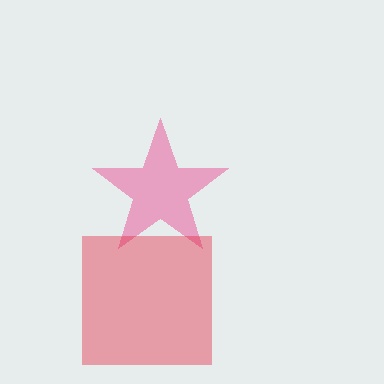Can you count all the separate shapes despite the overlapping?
Yes, there are 2 separate shapes.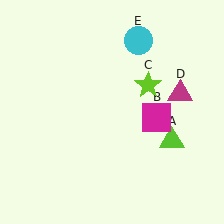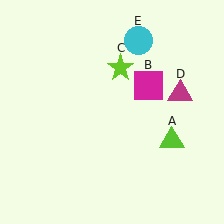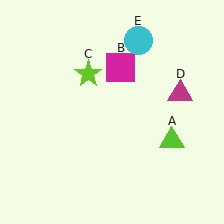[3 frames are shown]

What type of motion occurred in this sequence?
The magenta square (object B), lime star (object C) rotated counterclockwise around the center of the scene.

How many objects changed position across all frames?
2 objects changed position: magenta square (object B), lime star (object C).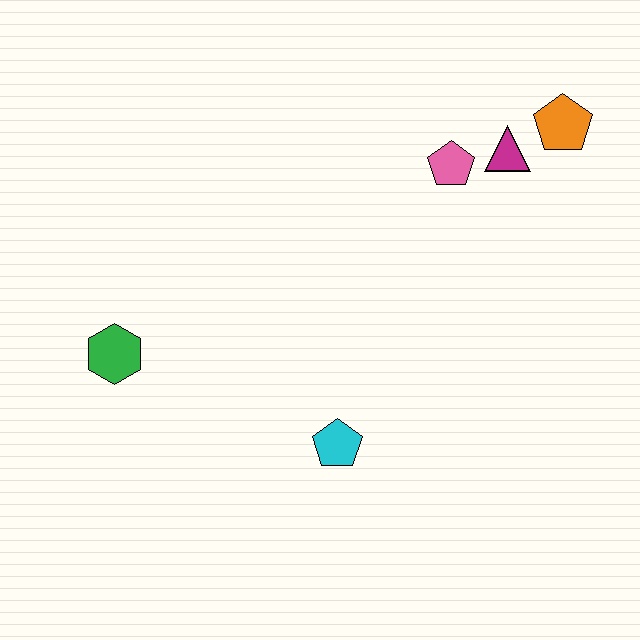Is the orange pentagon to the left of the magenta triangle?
No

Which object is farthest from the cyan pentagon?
The orange pentagon is farthest from the cyan pentagon.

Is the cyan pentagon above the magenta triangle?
No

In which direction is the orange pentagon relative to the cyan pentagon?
The orange pentagon is above the cyan pentagon.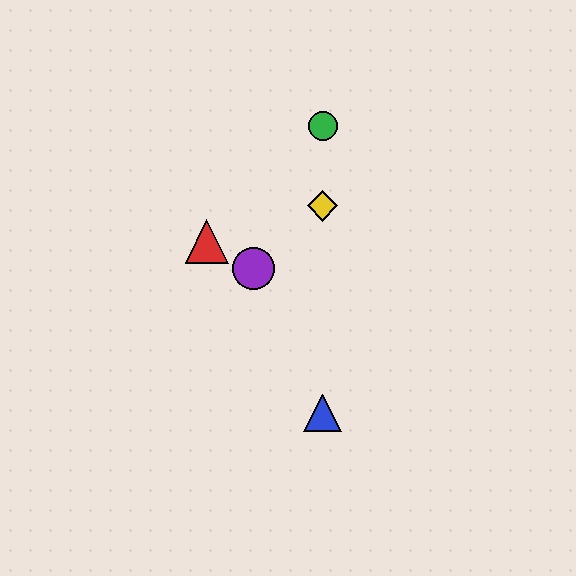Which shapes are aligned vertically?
The blue triangle, the green circle, the yellow diamond are aligned vertically.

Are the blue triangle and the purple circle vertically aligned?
No, the blue triangle is at x≈323 and the purple circle is at x≈254.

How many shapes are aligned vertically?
3 shapes (the blue triangle, the green circle, the yellow diamond) are aligned vertically.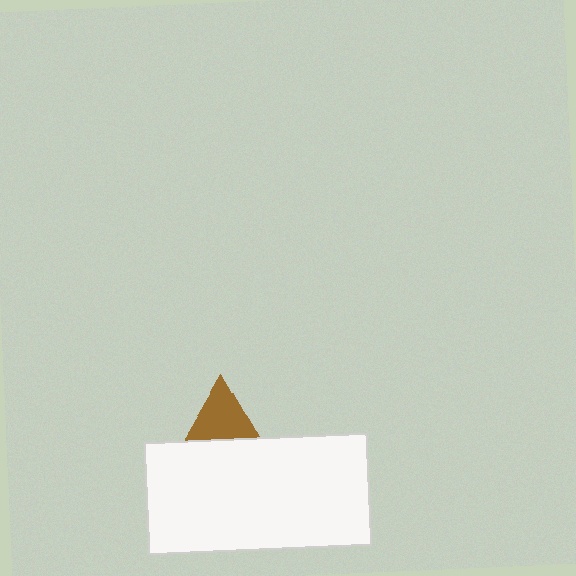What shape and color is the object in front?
The object in front is a white rectangle.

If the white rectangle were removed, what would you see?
You would see the complete brown triangle.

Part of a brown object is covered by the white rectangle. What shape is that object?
It is a triangle.